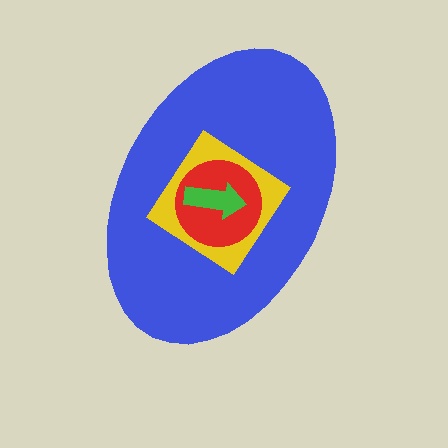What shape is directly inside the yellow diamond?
The red circle.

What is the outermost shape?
The blue ellipse.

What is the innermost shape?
The green arrow.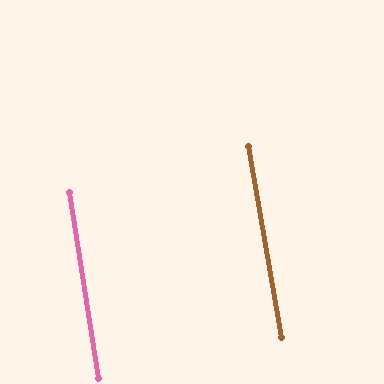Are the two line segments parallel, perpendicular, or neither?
Parallel — their directions differ by only 1.0°.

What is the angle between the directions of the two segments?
Approximately 1 degree.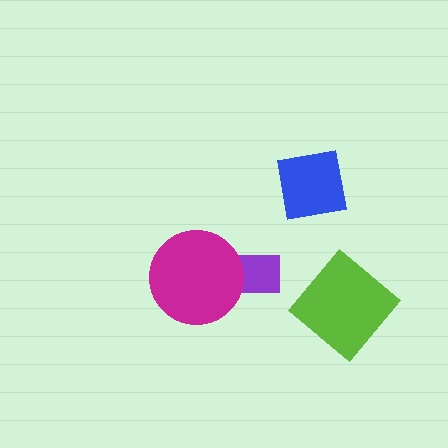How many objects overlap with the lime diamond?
0 objects overlap with the lime diamond.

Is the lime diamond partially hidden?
No, no other shape covers it.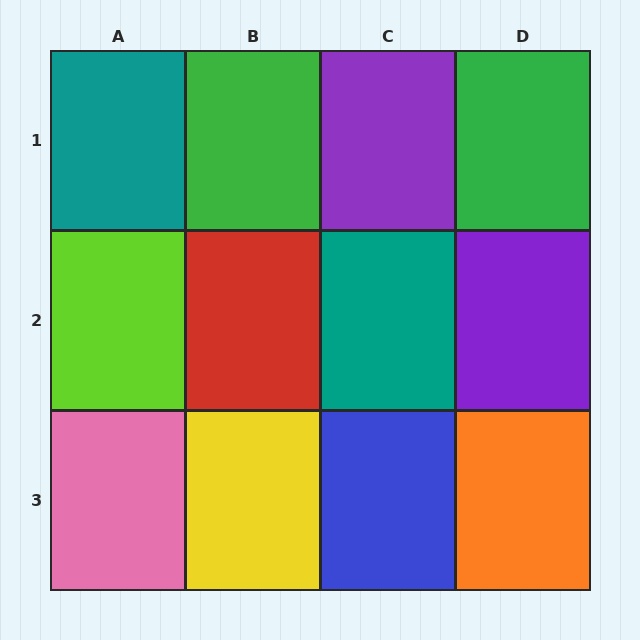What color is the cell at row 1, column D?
Green.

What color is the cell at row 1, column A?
Teal.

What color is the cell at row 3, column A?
Pink.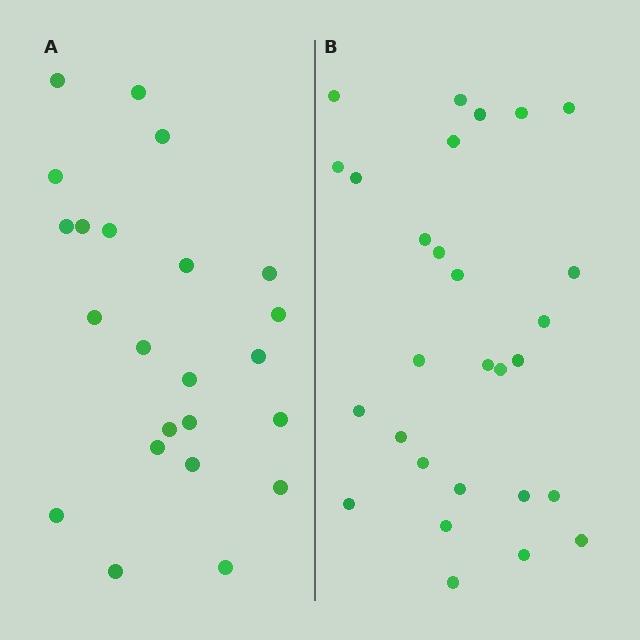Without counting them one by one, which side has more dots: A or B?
Region B (the right region) has more dots.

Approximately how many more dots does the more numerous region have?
Region B has about 5 more dots than region A.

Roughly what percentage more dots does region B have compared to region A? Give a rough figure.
About 20% more.